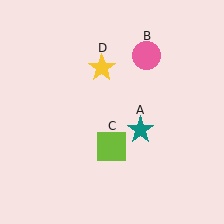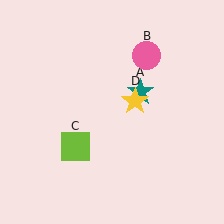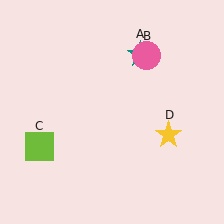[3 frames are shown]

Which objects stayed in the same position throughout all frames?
Pink circle (object B) remained stationary.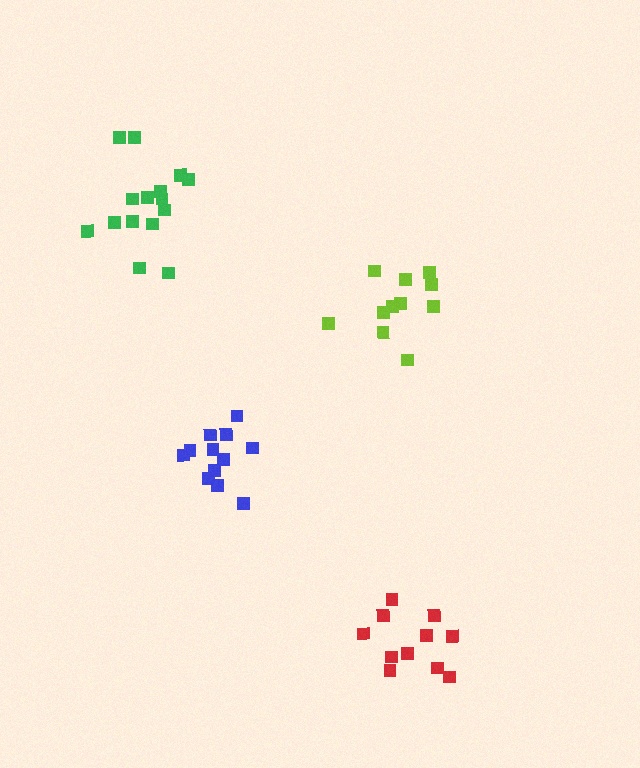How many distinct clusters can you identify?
There are 4 distinct clusters.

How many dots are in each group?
Group 1: 11 dots, Group 2: 11 dots, Group 3: 12 dots, Group 4: 15 dots (49 total).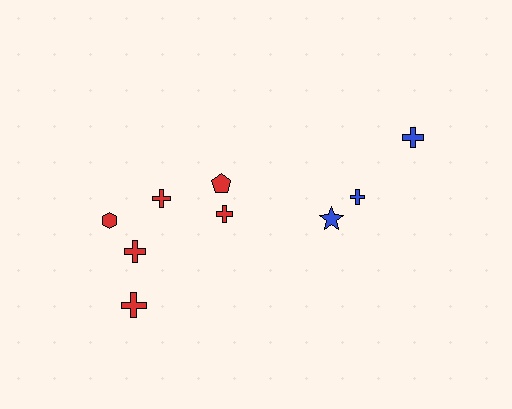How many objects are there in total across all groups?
There are 9 objects.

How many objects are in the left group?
There are 6 objects.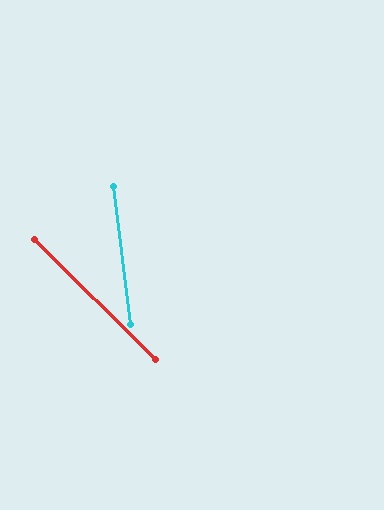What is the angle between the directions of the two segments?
Approximately 38 degrees.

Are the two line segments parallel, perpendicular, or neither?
Neither parallel nor perpendicular — they differ by about 38°.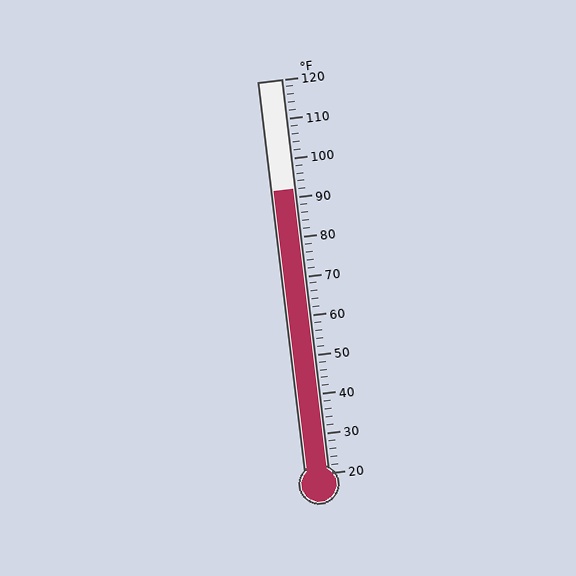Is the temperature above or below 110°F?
The temperature is below 110°F.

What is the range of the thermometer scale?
The thermometer scale ranges from 20°F to 120°F.